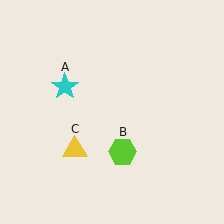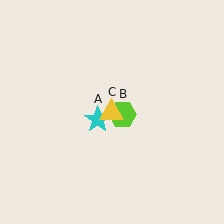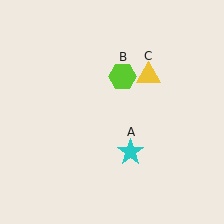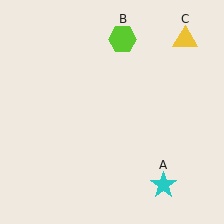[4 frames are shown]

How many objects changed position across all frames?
3 objects changed position: cyan star (object A), lime hexagon (object B), yellow triangle (object C).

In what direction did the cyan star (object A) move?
The cyan star (object A) moved down and to the right.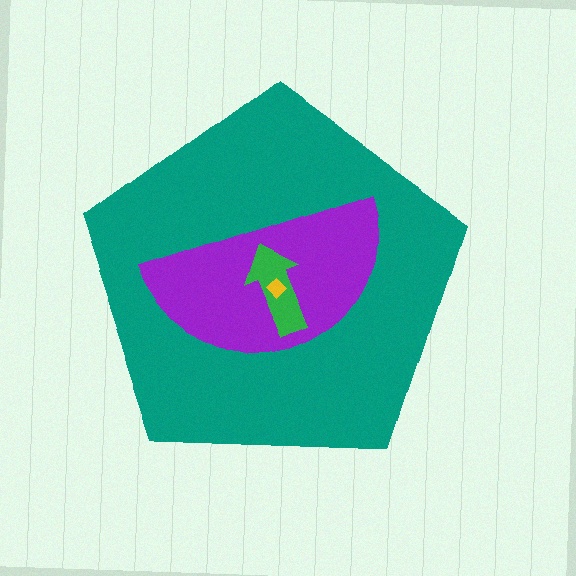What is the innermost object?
The yellow diamond.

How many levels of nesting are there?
4.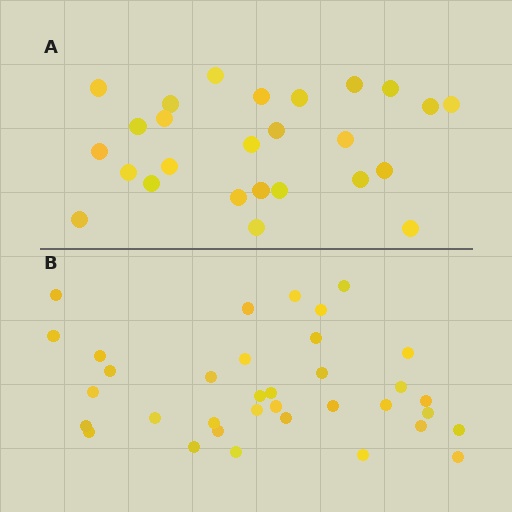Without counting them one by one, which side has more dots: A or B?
Region B (the bottom region) has more dots.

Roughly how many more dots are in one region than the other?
Region B has roughly 8 or so more dots than region A.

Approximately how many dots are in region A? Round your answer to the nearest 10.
About 30 dots. (The exact count is 26, which rounds to 30.)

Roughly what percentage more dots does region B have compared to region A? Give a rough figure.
About 35% more.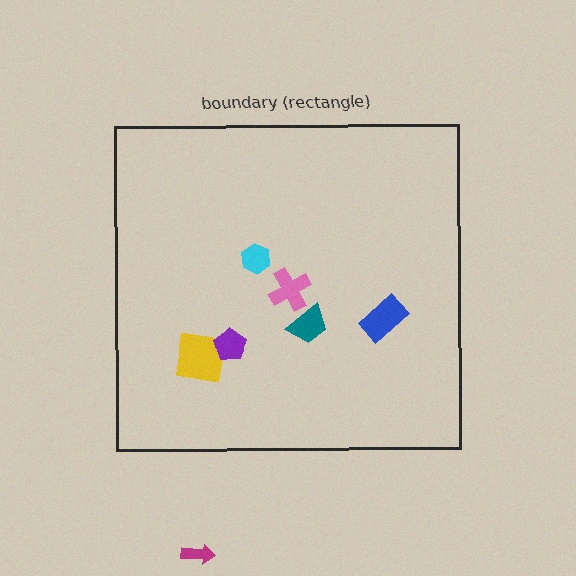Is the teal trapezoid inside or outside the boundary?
Inside.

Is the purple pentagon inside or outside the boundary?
Inside.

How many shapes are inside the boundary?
6 inside, 1 outside.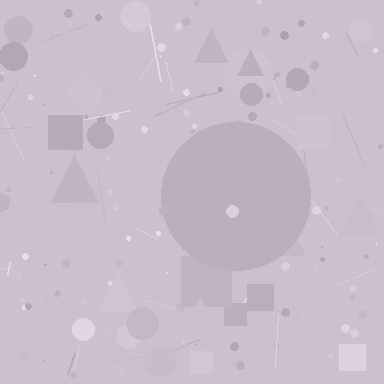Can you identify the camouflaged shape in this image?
The camouflaged shape is a circle.